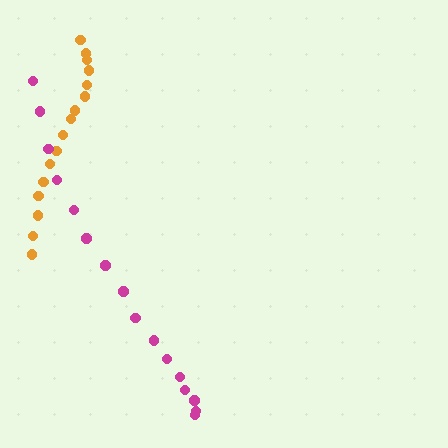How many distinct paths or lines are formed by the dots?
There are 2 distinct paths.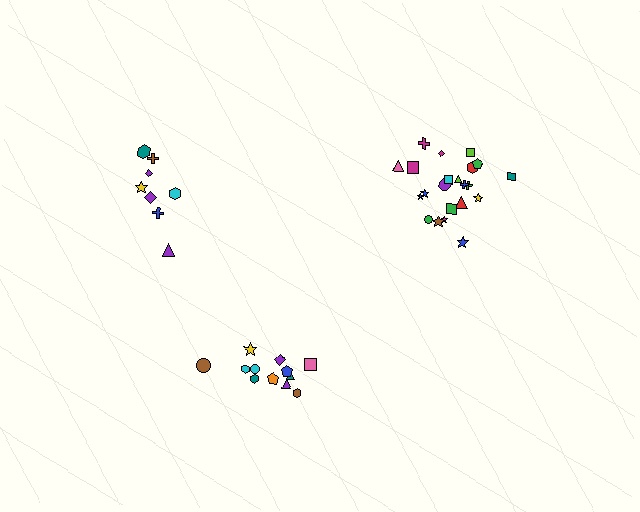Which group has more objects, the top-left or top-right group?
The top-right group.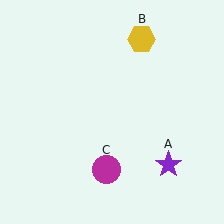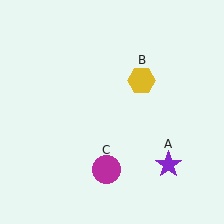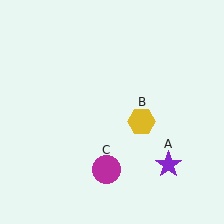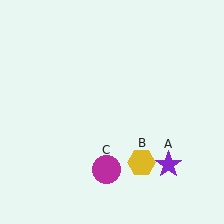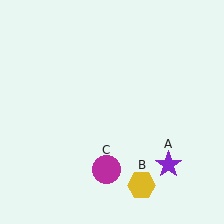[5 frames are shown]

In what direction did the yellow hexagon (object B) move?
The yellow hexagon (object B) moved down.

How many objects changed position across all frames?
1 object changed position: yellow hexagon (object B).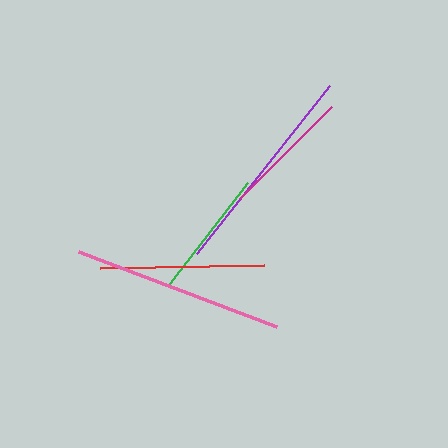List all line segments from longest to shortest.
From longest to shortest: purple, pink, red, magenta, green.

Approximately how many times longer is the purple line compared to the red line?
The purple line is approximately 1.3 times the length of the red line.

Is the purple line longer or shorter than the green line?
The purple line is longer than the green line.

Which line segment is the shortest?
The green line is the shortest at approximately 127 pixels.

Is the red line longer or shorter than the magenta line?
The red line is longer than the magenta line.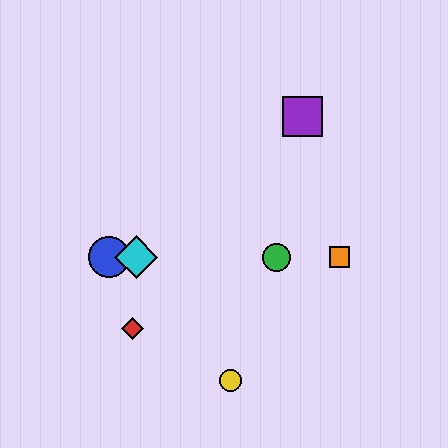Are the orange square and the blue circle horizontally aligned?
Yes, both are at y≈257.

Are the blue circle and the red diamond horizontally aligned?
No, the blue circle is at y≈257 and the red diamond is at y≈328.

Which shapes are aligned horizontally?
The blue circle, the green circle, the orange square, the cyan diamond are aligned horizontally.